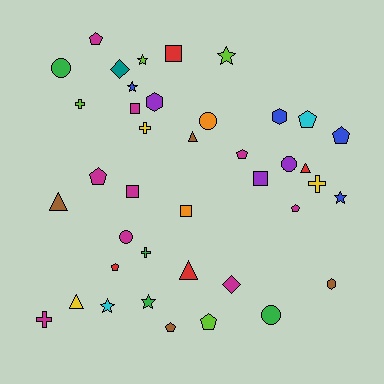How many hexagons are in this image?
There are 3 hexagons.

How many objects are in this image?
There are 40 objects.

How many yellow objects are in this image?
There are 3 yellow objects.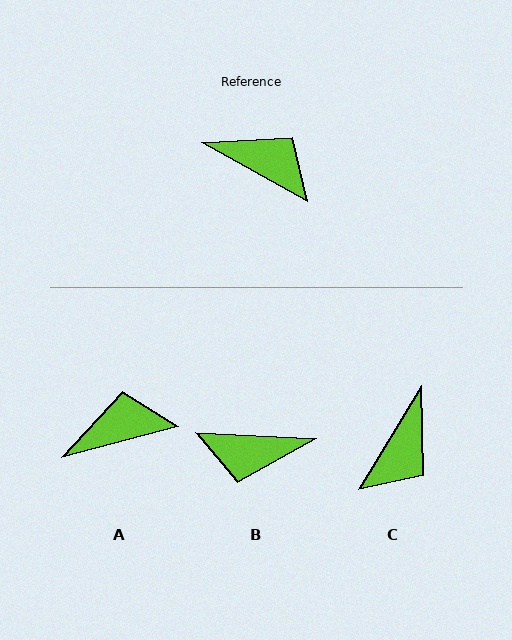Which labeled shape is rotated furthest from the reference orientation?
B, about 153 degrees away.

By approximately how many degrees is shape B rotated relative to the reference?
Approximately 153 degrees clockwise.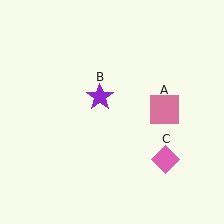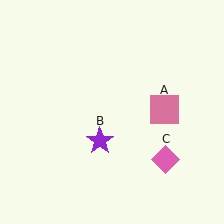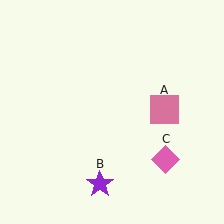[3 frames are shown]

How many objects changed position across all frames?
1 object changed position: purple star (object B).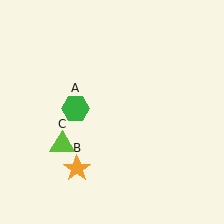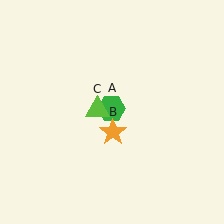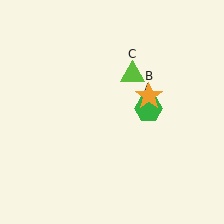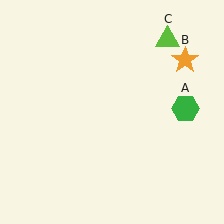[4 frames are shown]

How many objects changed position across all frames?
3 objects changed position: green hexagon (object A), orange star (object B), lime triangle (object C).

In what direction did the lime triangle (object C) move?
The lime triangle (object C) moved up and to the right.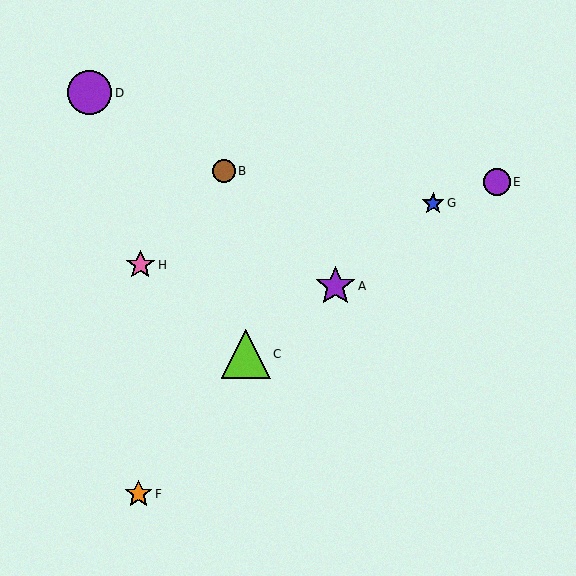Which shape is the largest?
The lime triangle (labeled C) is the largest.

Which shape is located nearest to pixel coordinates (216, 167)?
The brown circle (labeled B) at (224, 171) is nearest to that location.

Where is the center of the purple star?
The center of the purple star is at (335, 286).